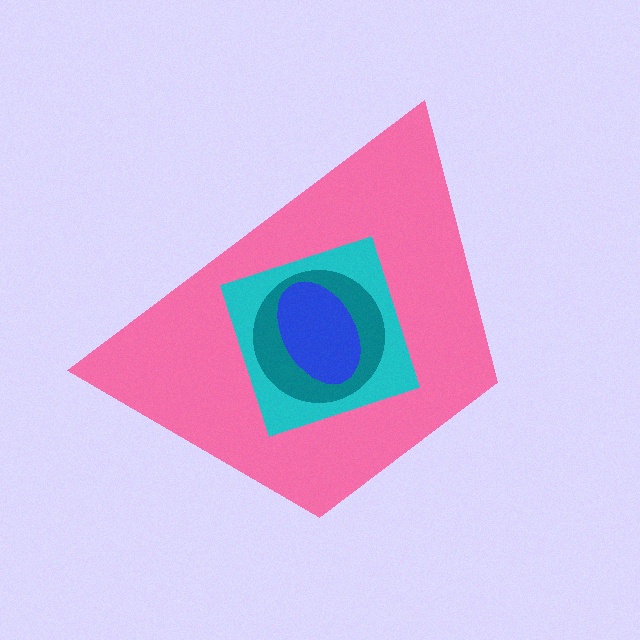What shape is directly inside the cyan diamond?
The teal circle.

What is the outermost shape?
The pink trapezoid.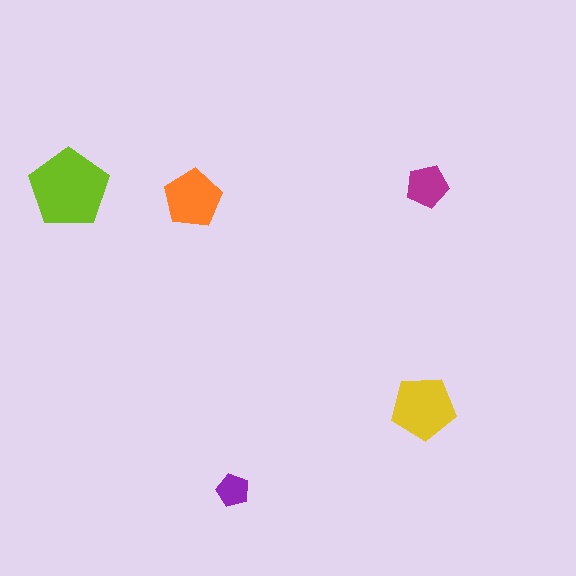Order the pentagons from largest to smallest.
the lime one, the yellow one, the orange one, the magenta one, the purple one.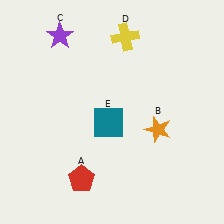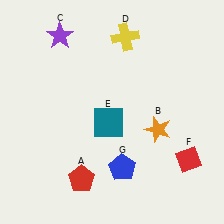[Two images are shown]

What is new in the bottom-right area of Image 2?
A red diamond (F) was added in the bottom-right area of Image 2.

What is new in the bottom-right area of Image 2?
A blue pentagon (G) was added in the bottom-right area of Image 2.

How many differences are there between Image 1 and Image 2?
There are 2 differences between the two images.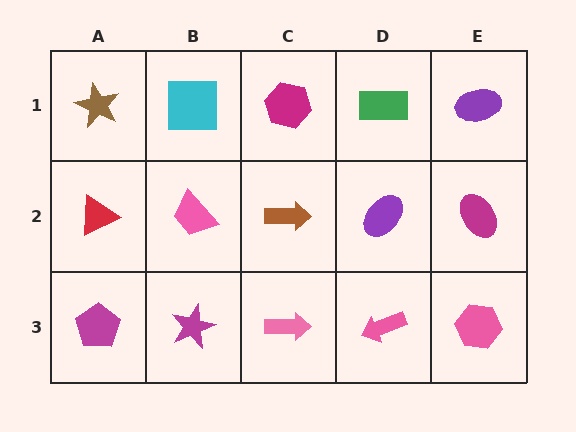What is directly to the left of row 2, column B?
A red triangle.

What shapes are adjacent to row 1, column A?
A red triangle (row 2, column A), a cyan square (row 1, column B).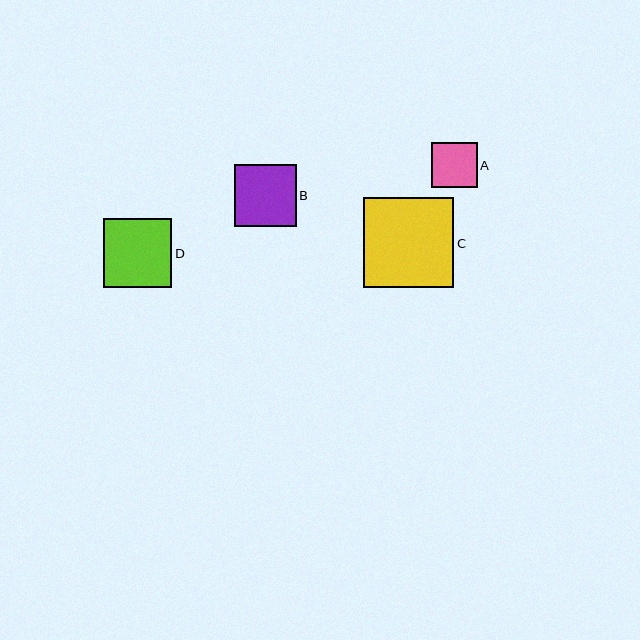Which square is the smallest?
Square A is the smallest with a size of approximately 46 pixels.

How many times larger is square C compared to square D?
Square C is approximately 1.3 times the size of square D.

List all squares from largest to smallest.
From largest to smallest: C, D, B, A.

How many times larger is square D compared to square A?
Square D is approximately 1.5 times the size of square A.